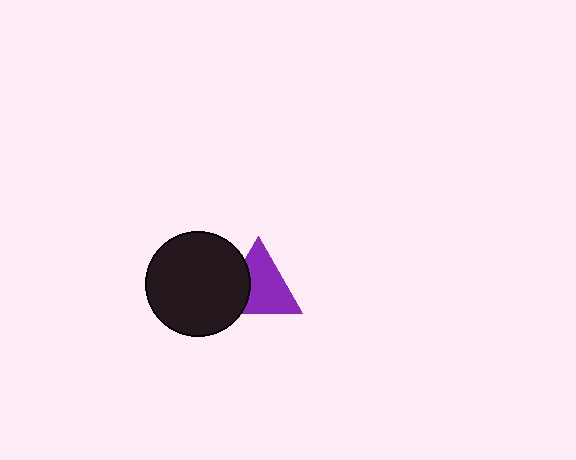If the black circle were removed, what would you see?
You would see the complete purple triangle.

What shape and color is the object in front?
The object in front is a black circle.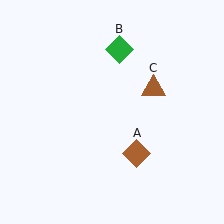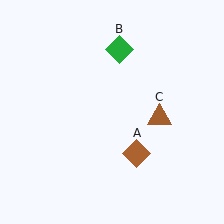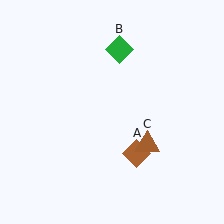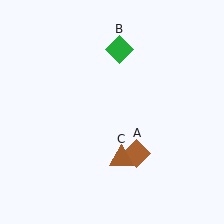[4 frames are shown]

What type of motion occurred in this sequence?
The brown triangle (object C) rotated clockwise around the center of the scene.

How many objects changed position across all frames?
1 object changed position: brown triangle (object C).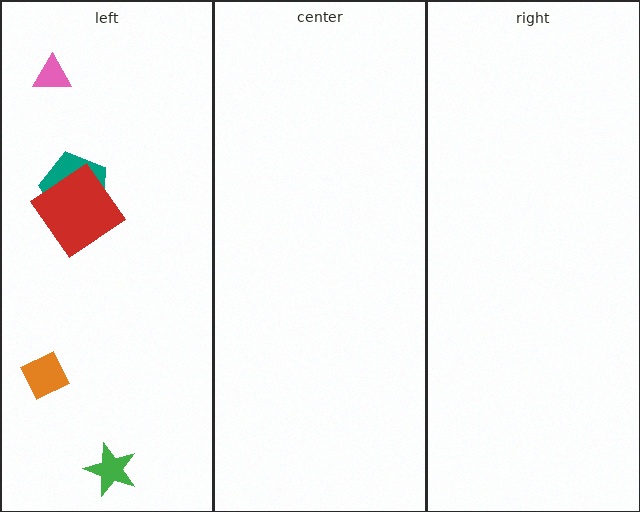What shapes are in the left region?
The pink triangle, the teal pentagon, the orange diamond, the red diamond, the green star.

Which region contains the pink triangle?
The left region.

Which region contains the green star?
The left region.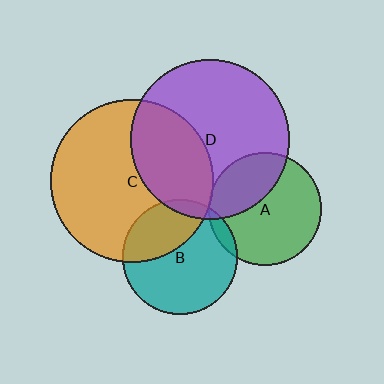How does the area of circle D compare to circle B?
Approximately 1.9 times.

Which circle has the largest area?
Circle C (orange).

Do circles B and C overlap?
Yes.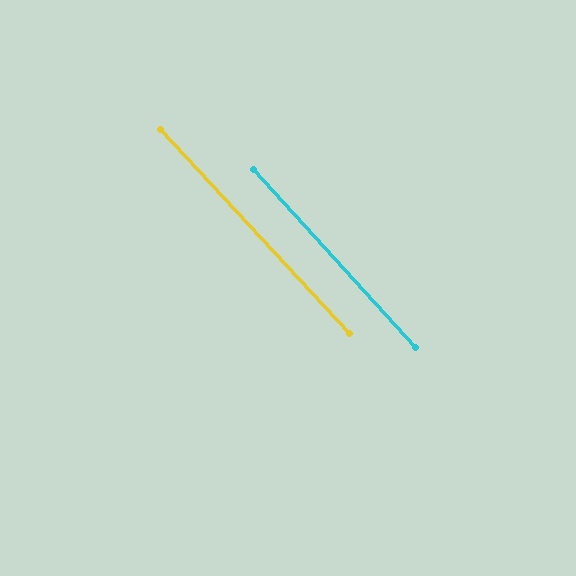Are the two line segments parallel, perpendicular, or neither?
Parallel — their directions differ by only 0.7°.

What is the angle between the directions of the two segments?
Approximately 1 degree.